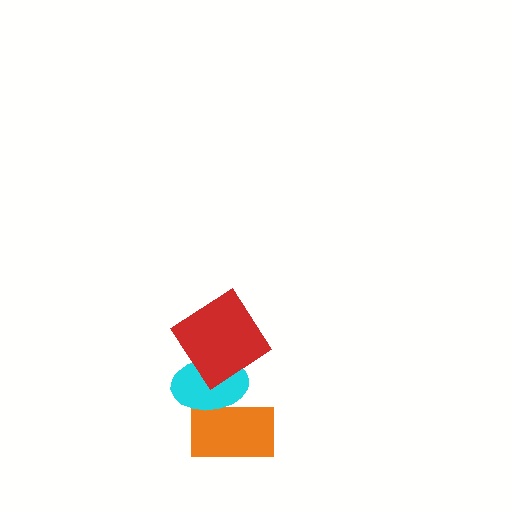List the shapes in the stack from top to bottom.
From top to bottom: the red diamond, the cyan ellipse, the orange rectangle.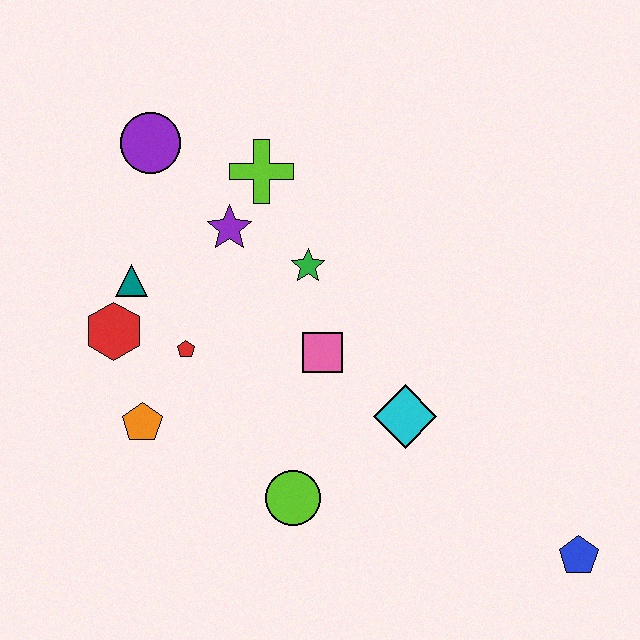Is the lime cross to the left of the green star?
Yes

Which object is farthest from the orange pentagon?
The blue pentagon is farthest from the orange pentagon.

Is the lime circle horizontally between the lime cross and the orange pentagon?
No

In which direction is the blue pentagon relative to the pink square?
The blue pentagon is to the right of the pink square.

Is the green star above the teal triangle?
Yes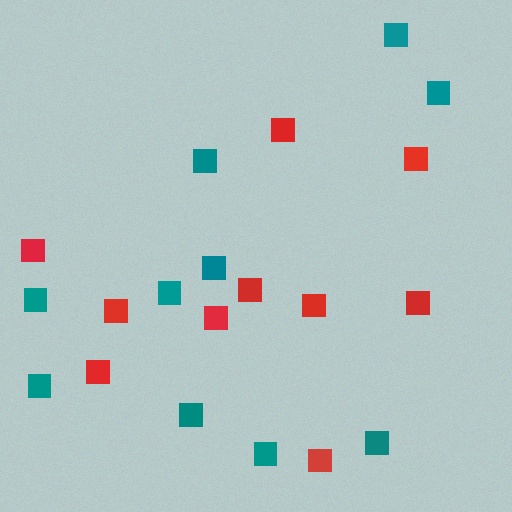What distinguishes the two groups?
There are 2 groups: one group of red squares (10) and one group of teal squares (10).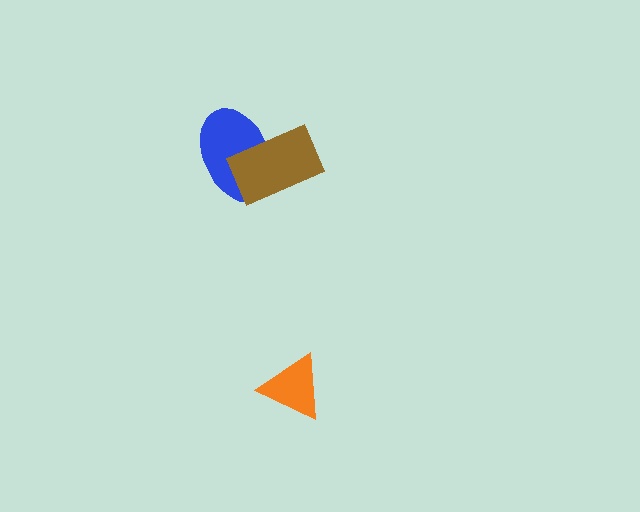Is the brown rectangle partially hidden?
No, no other shape covers it.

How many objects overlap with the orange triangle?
0 objects overlap with the orange triangle.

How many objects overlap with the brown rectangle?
1 object overlaps with the brown rectangle.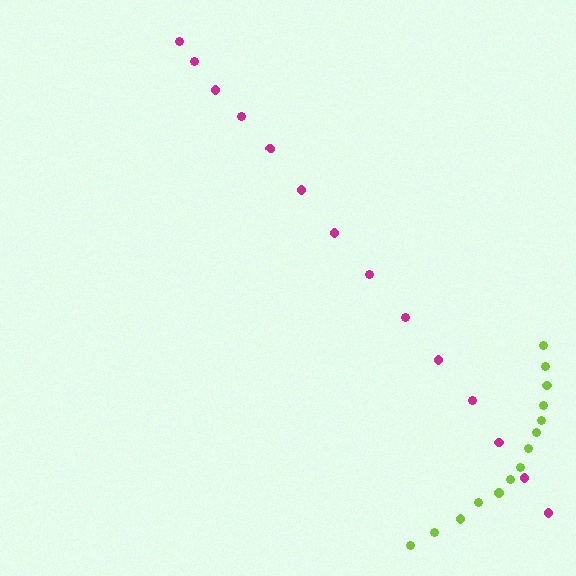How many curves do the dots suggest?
There are 2 distinct paths.